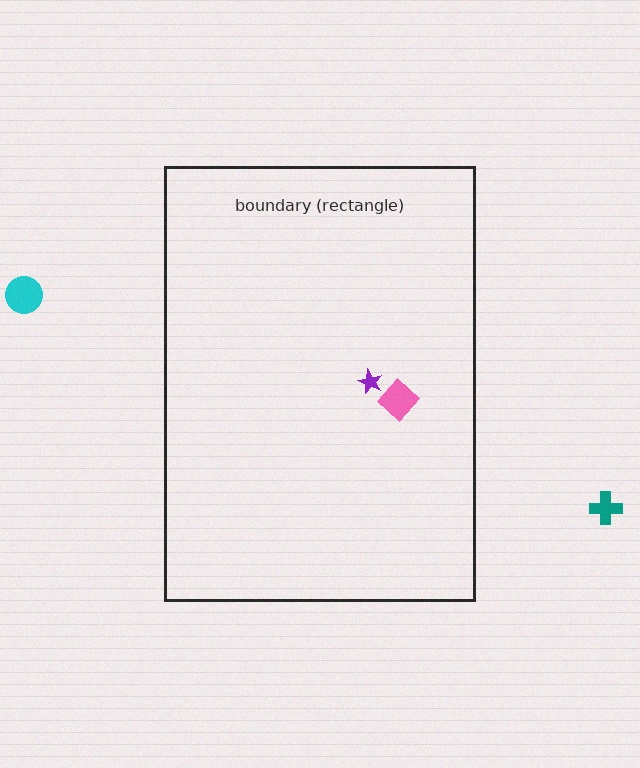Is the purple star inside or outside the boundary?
Inside.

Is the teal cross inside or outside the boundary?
Outside.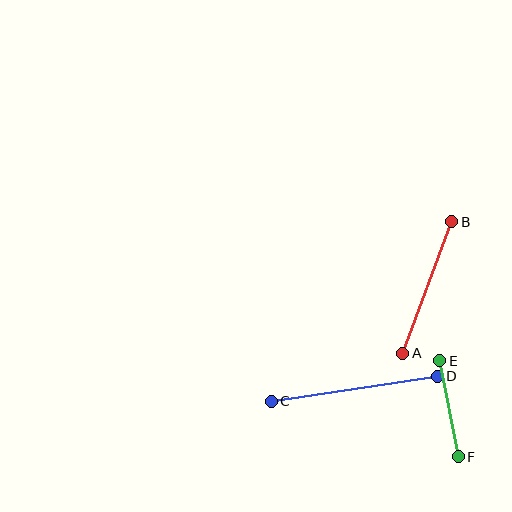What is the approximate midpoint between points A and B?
The midpoint is at approximately (427, 288) pixels.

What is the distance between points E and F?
The distance is approximately 98 pixels.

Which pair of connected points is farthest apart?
Points C and D are farthest apart.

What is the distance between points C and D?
The distance is approximately 168 pixels.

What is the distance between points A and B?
The distance is approximately 140 pixels.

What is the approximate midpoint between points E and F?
The midpoint is at approximately (449, 409) pixels.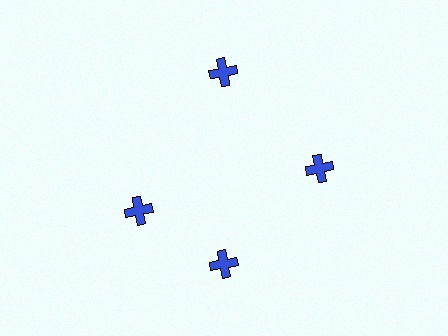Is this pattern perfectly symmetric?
No. The 4 blue crosses are arranged in a ring, but one element near the 9 o'clock position is rotated out of alignment along the ring, breaking the 4-fold rotational symmetry.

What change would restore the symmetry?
The symmetry would be restored by rotating it back into even spacing with its neighbors so that all 4 crosses sit at equal angles and equal distance from the center.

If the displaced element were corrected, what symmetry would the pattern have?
It would have 4-fold rotational symmetry — the pattern would map onto itself every 90 degrees.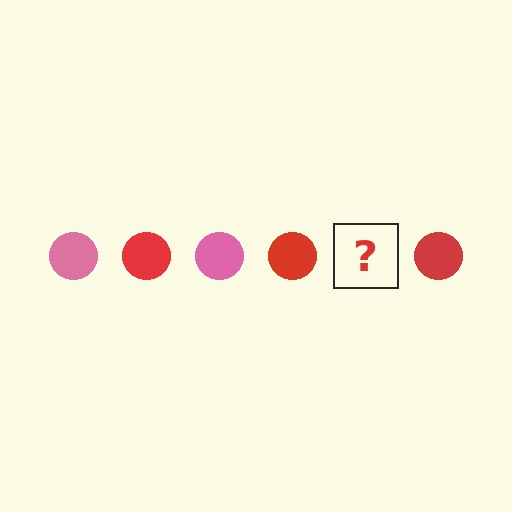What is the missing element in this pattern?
The missing element is a pink circle.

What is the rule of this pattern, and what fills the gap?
The rule is that the pattern cycles through pink, red circles. The gap should be filled with a pink circle.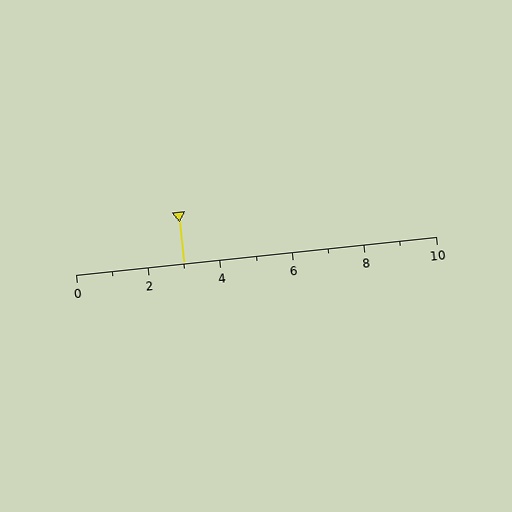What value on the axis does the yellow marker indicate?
The marker indicates approximately 3.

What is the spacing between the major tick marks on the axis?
The major ticks are spaced 2 apart.